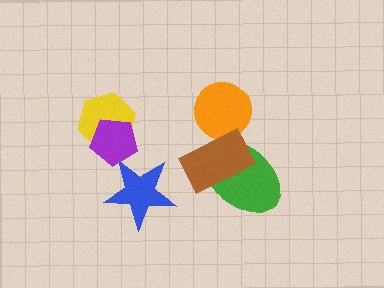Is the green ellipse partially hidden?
Yes, it is partially covered by another shape.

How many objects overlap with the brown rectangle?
2 objects overlap with the brown rectangle.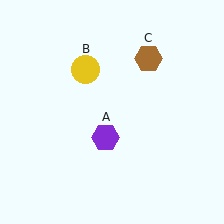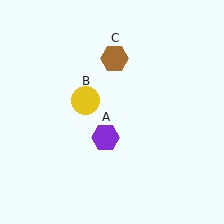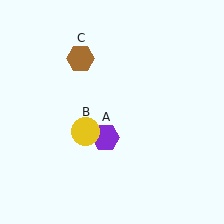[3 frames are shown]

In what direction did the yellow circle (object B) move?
The yellow circle (object B) moved down.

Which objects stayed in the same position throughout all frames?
Purple hexagon (object A) remained stationary.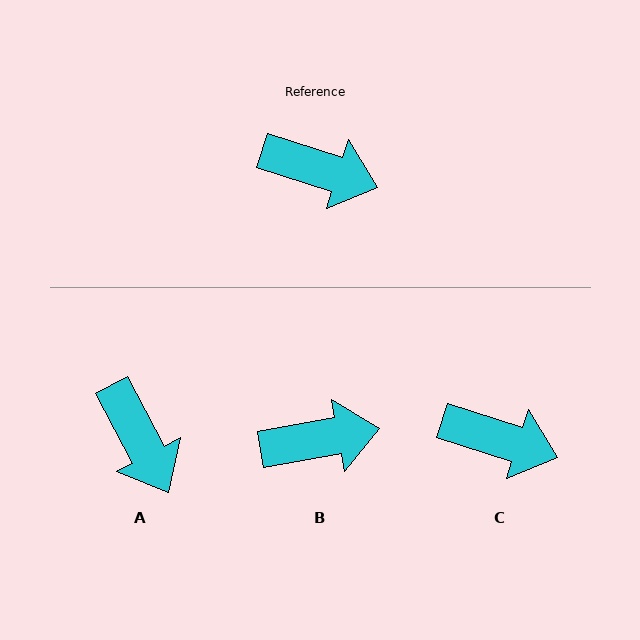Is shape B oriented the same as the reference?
No, it is off by about 28 degrees.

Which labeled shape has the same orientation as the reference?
C.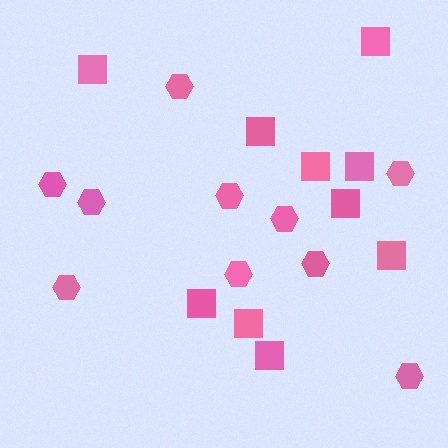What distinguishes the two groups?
There are 2 groups: one group of squares (10) and one group of hexagons (10).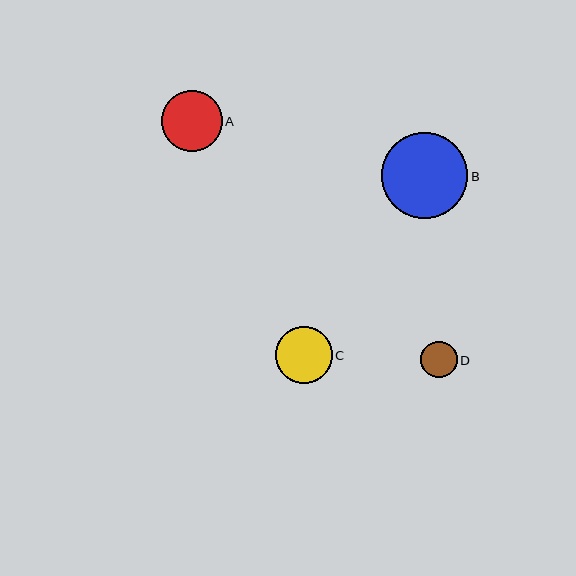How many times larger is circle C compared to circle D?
Circle C is approximately 1.6 times the size of circle D.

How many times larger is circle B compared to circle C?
Circle B is approximately 1.5 times the size of circle C.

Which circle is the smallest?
Circle D is the smallest with a size of approximately 36 pixels.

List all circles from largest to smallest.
From largest to smallest: B, A, C, D.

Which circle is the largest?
Circle B is the largest with a size of approximately 86 pixels.